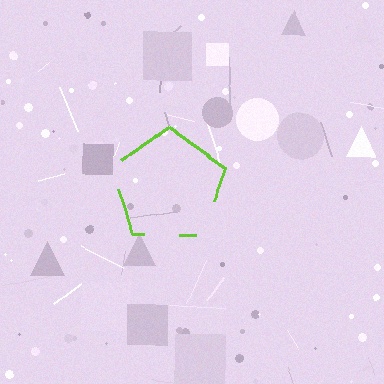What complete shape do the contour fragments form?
The contour fragments form a pentagon.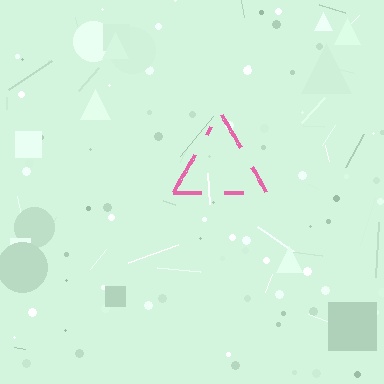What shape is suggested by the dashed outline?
The dashed outline suggests a triangle.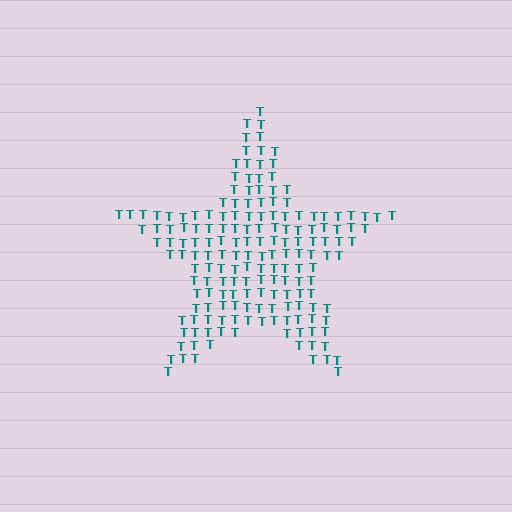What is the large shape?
The large shape is a star.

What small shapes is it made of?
It is made of small letter T's.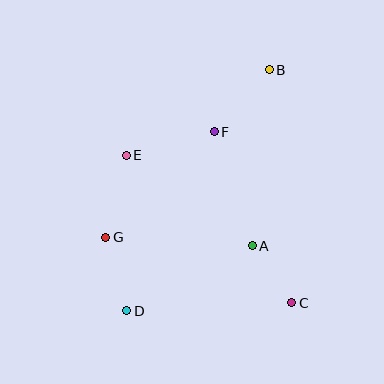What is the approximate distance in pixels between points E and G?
The distance between E and G is approximately 85 pixels.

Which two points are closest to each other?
Points A and C are closest to each other.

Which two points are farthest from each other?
Points B and D are farthest from each other.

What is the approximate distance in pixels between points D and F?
The distance between D and F is approximately 200 pixels.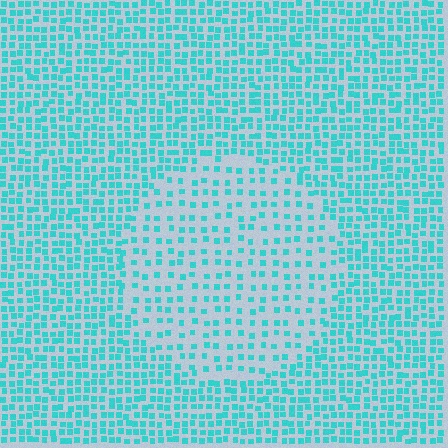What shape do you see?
I see a circle.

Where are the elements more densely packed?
The elements are more densely packed outside the circle boundary.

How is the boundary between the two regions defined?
The boundary is defined by a change in element density (approximately 2.0x ratio). All elements are the same color, size, and shape.